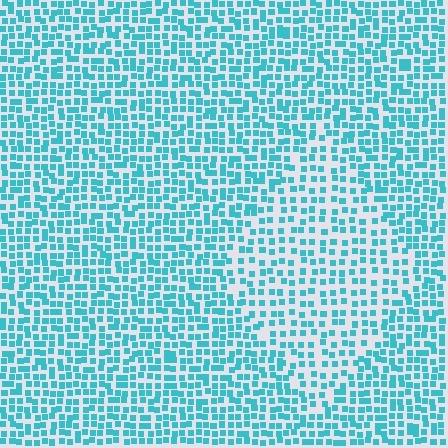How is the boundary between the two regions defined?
The boundary is defined by a change in element density (approximately 1.6x ratio). All elements are the same color, size, and shape.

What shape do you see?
I see a diamond.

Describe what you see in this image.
The image contains small cyan elements arranged at two different densities. A diamond-shaped region is visible where the elements are less densely packed than the surrounding area.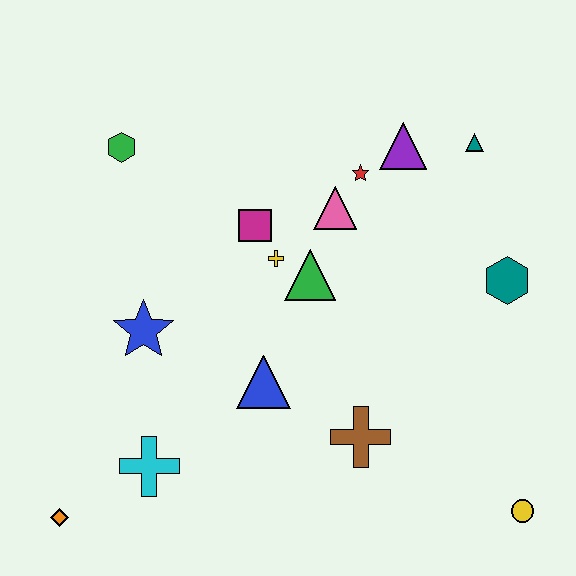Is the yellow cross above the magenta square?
No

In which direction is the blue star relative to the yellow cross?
The blue star is to the left of the yellow cross.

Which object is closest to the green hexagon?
The magenta square is closest to the green hexagon.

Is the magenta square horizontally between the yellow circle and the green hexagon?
Yes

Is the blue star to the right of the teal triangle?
No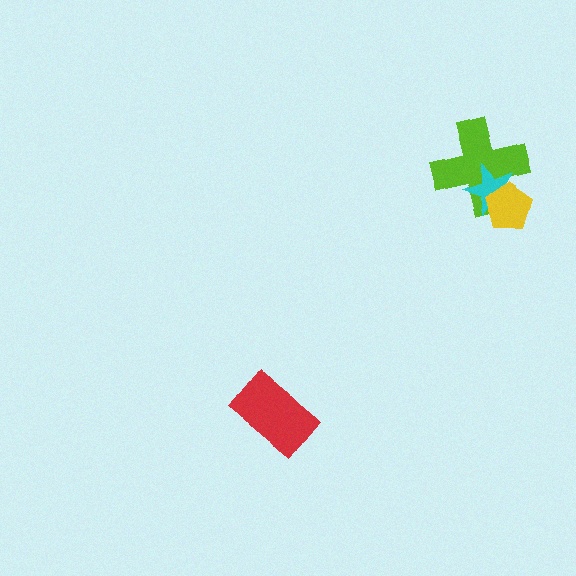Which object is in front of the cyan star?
The yellow pentagon is in front of the cyan star.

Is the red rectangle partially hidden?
No, no other shape covers it.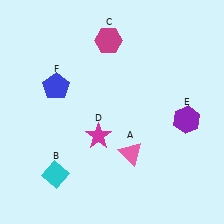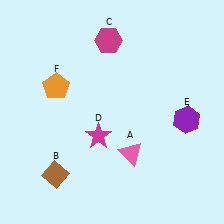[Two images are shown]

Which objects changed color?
B changed from cyan to brown. F changed from blue to orange.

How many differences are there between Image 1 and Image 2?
There are 2 differences between the two images.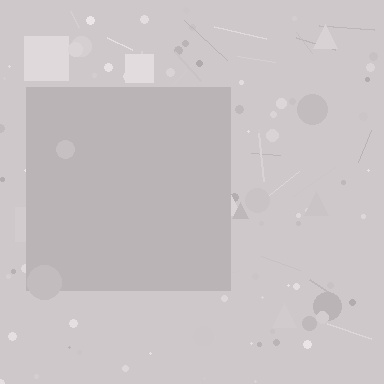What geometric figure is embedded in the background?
A square is embedded in the background.